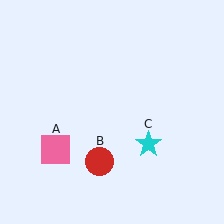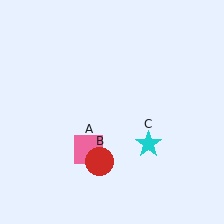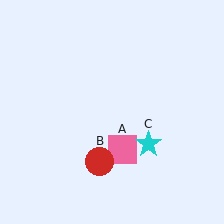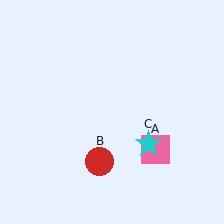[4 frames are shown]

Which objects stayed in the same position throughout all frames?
Red circle (object B) and cyan star (object C) remained stationary.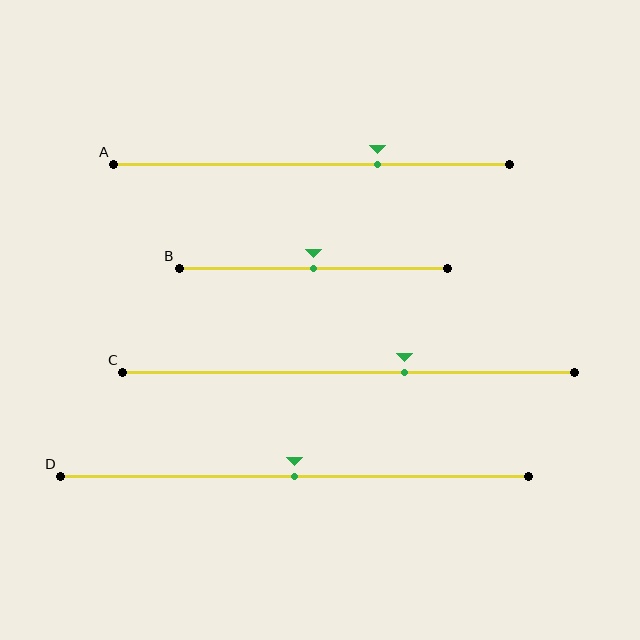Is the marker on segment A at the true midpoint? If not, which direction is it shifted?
No, the marker on segment A is shifted to the right by about 17% of the segment length.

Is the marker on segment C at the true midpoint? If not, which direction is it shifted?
No, the marker on segment C is shifted to the right by about 12% of the segment length.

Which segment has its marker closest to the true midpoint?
Segment B has its marker closest to the true midpoint.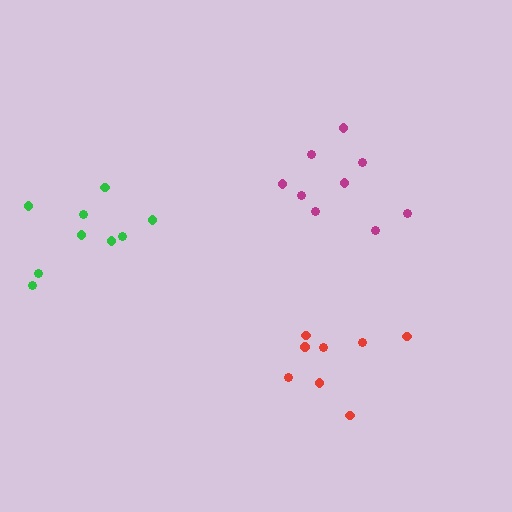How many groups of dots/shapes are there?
There are 3 groups.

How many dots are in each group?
Group 1: 9 dots, Group 2: 8 dots, Group 3: 9 dots (26 total).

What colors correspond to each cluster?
The clusters are colored: magenta, red, green.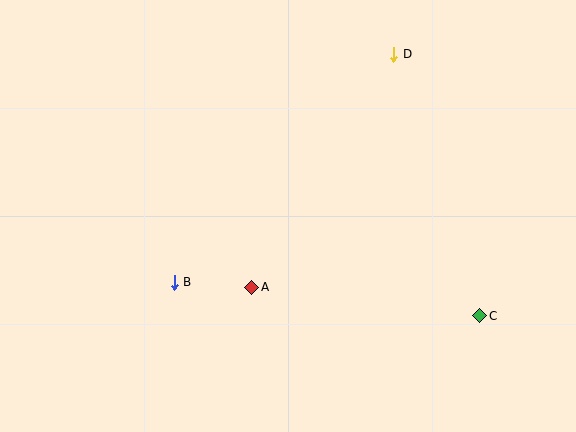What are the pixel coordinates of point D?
Point D is at (394, 54).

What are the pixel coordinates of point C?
Point C is at (480, 316).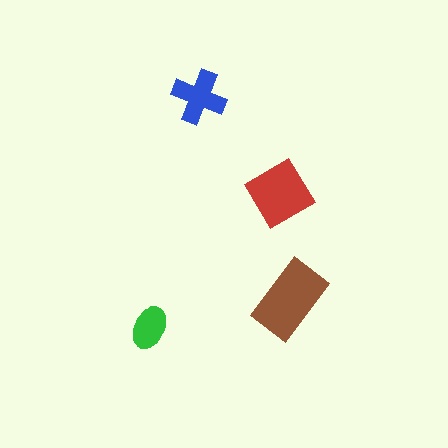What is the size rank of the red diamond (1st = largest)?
2nd.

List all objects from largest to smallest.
The brown rectangle, the red diamond, the blue cross, the green ellipse.